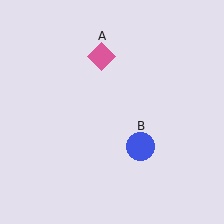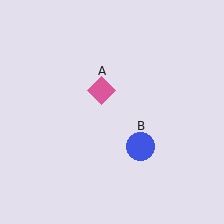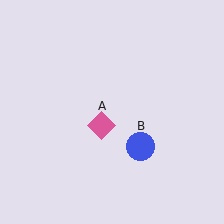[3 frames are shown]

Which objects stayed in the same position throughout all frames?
Blue circle (object B) remained stationary.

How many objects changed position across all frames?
1 object changed position: pink diamond (object A).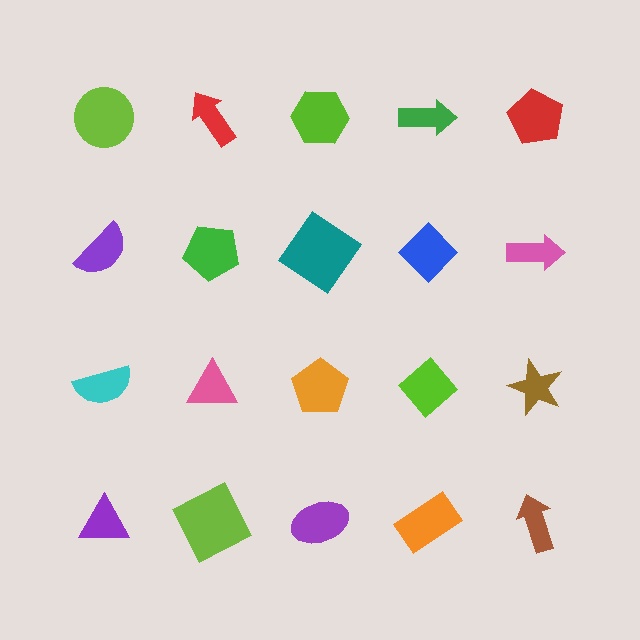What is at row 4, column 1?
A purple triangle.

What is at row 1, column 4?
A green arrow.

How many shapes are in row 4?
5 shapes.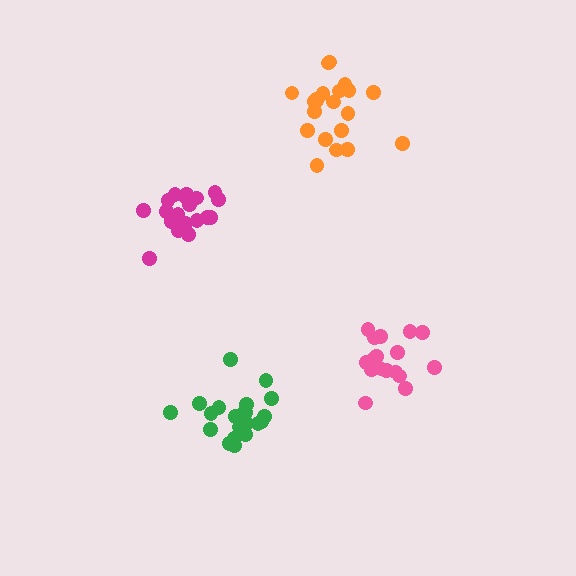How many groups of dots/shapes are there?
There are 4 groups.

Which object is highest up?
The orange cluster is topmost.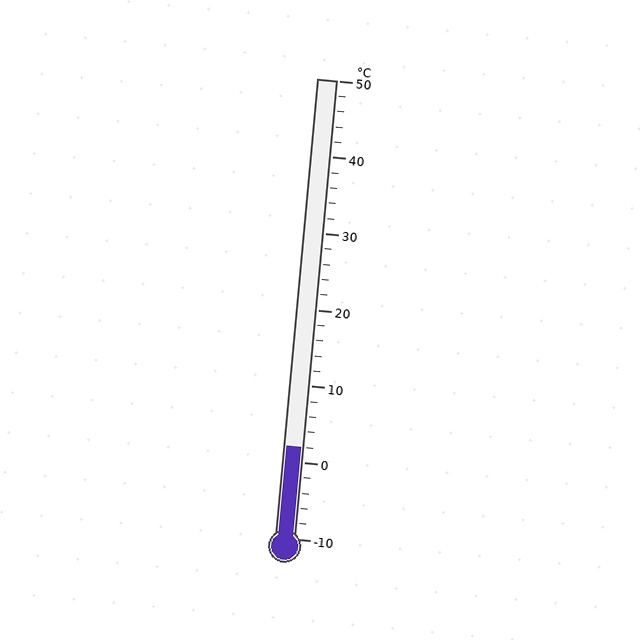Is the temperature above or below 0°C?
The temperature is above 0°C.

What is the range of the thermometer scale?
The thermometer scale ranges from -10°C to 50°C.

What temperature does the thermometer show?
The thermometer shows approximately 2°C.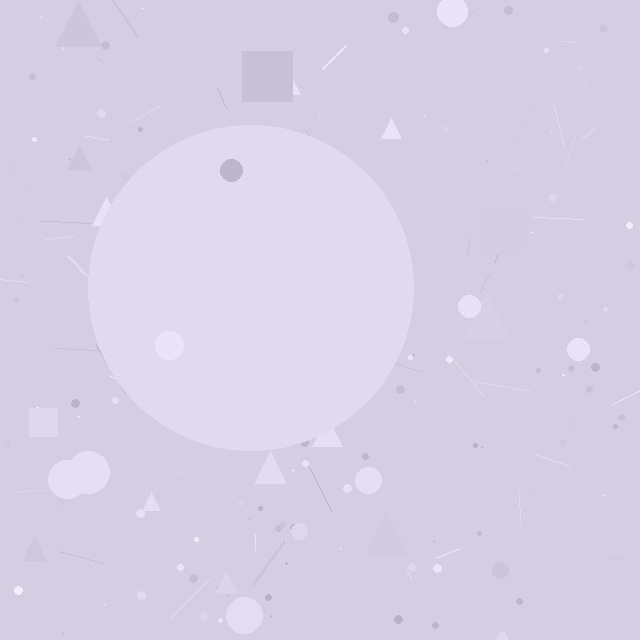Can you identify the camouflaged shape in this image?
The camouflaged shape is a circle.